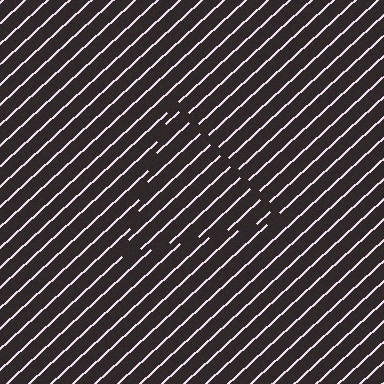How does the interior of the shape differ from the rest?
The interior of the shape contains the same grating, shifted by half a period — the contour is defined by the phase discontinuity where line-ends from the inner and outer gratings abut.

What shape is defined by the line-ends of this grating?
An illusory triangle. The interior of the shape contains the same grating, shifted by half a period — the contour is defined by the phase discontinuity where line-ends from the inner and outer gratings abut.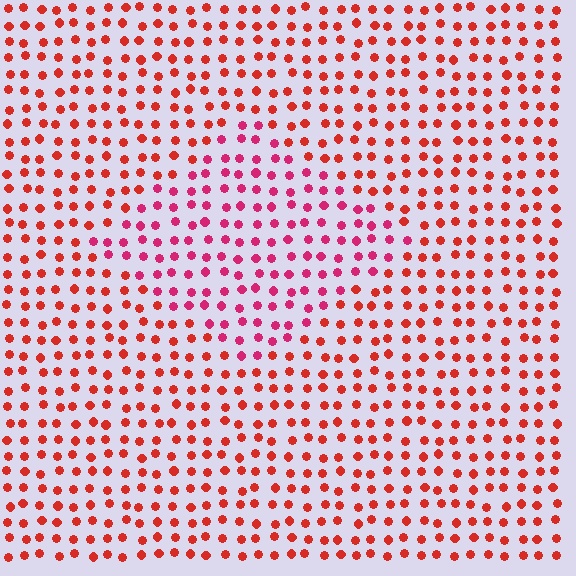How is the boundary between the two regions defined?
The boundary is defined purely by a slight shift in hue (about 29 degrees). Spacing, size, and orientation are identical on both sides.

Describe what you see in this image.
The image is filled with small red elements in a uniform arrangement. A diamond-shaped region is visible where the elements are tinted to a slightly different hue, forming a subtle color boundary.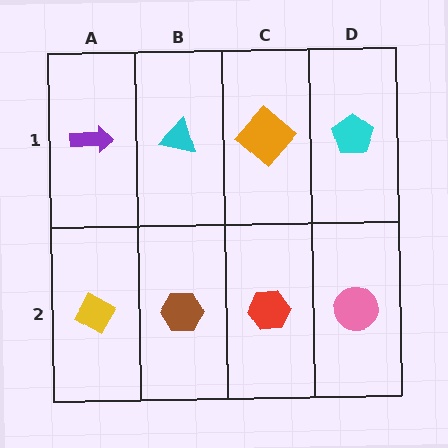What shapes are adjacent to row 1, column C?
A red hexagon (row 2, column C), a cyan triangle (row 1, column B), a cyan pentagon (row 1, column D).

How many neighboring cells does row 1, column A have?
2.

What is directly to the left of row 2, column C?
A brown hexagon.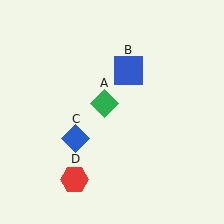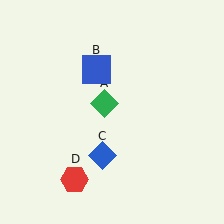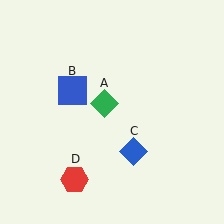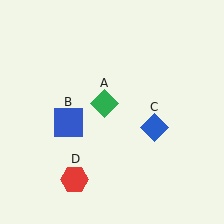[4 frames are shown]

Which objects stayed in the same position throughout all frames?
Green diamond (object A) and red hexagon (object D) remained stationary.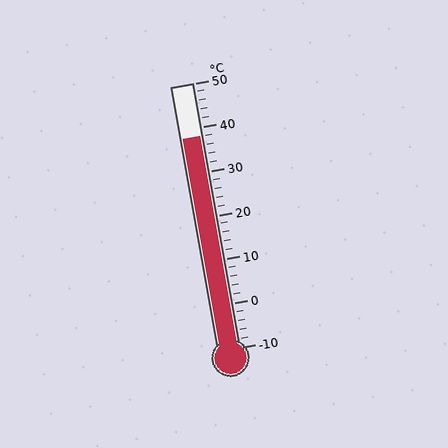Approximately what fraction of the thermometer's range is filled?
The thermometer is filled to approximately 80% of its range.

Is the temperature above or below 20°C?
The temperature is above 20°C.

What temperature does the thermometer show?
The thermometer shows approximately 38°C.